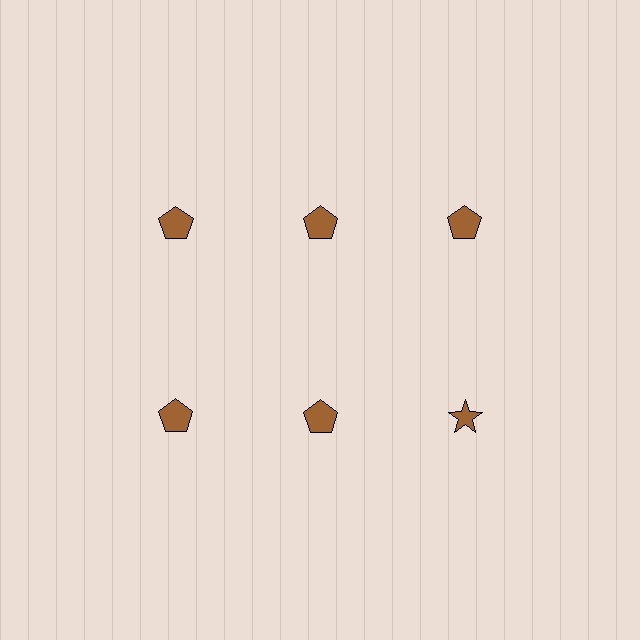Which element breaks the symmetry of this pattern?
The brown star in the second row, center column breaks the symmetry. All other shapes are brown pentagons.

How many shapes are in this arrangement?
There are 6 shapes arranged in a grid pattern.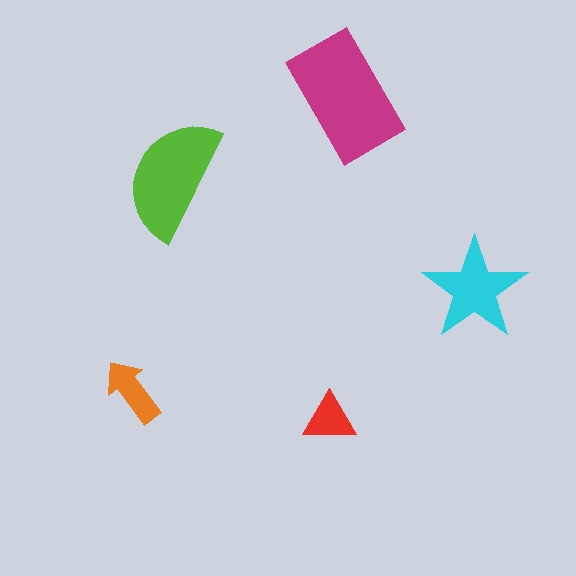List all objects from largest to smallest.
The magenta rectangle, the lime semicircle, the cyan star, the orange arrow, the red triangle.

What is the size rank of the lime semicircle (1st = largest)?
2nd.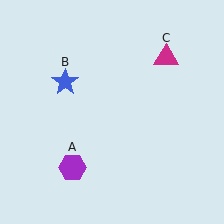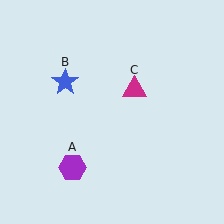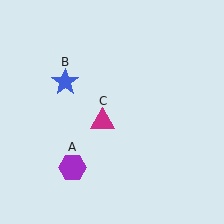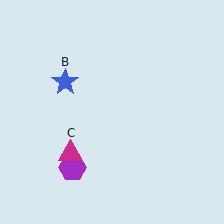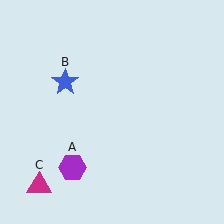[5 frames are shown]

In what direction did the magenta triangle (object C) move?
The magenta triangle (object C) moved down and to the left.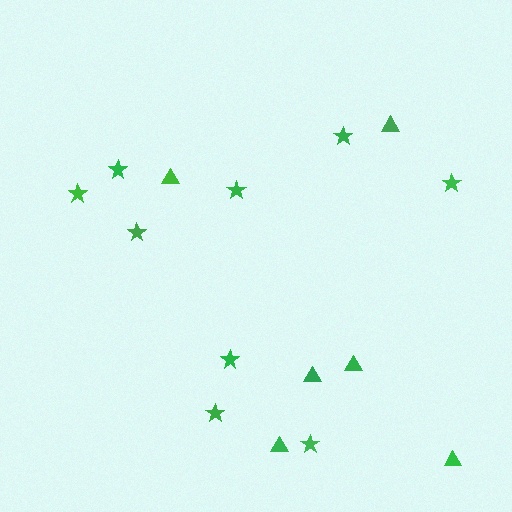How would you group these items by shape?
There are 2 groups: one group of stars (9) and one group of triangles (6).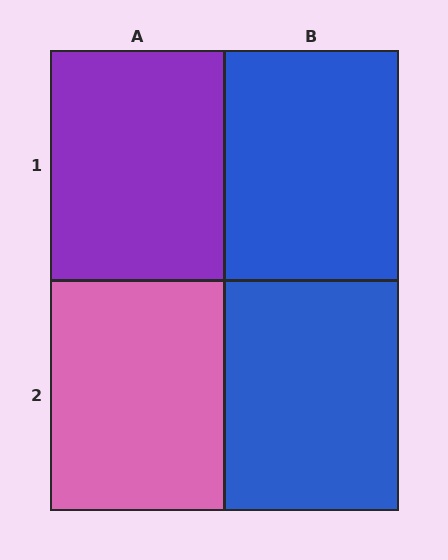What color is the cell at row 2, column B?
Blue.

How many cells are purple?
1 cell is purple.